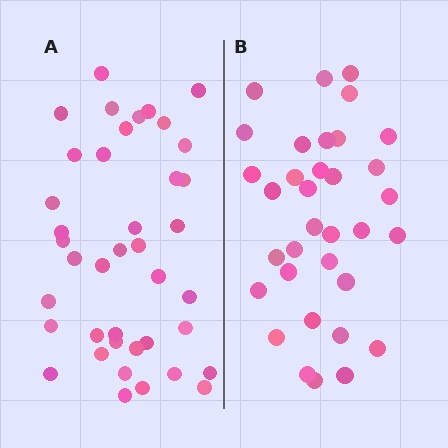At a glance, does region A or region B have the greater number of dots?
Region A (the left region) has more dots.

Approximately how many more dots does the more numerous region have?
Region A has about 6 more dots than region B.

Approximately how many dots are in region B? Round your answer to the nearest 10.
About 30 dots. (The exact count is 34, which rounds to 30.)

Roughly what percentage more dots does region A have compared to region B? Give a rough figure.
About 20% more.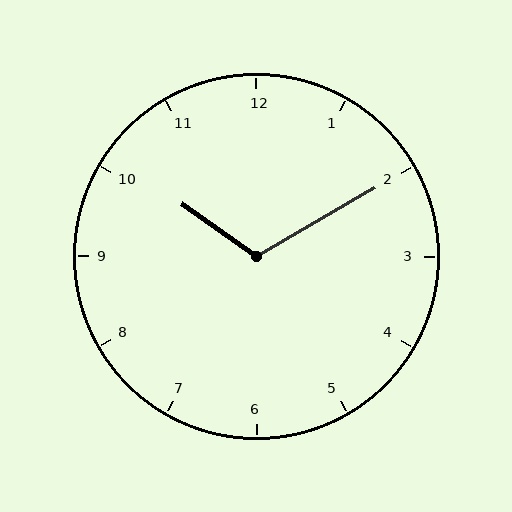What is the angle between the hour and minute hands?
Approximately 115 degrees.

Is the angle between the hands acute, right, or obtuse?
It is obtuse.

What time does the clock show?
10:10.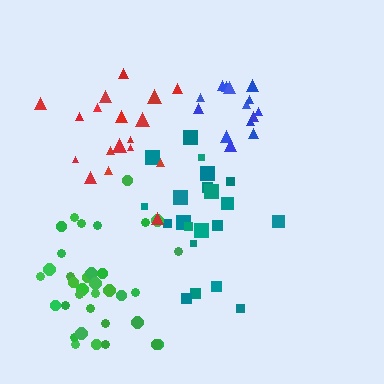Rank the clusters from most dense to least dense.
green, blue, teal, red.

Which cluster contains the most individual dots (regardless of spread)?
Green (35).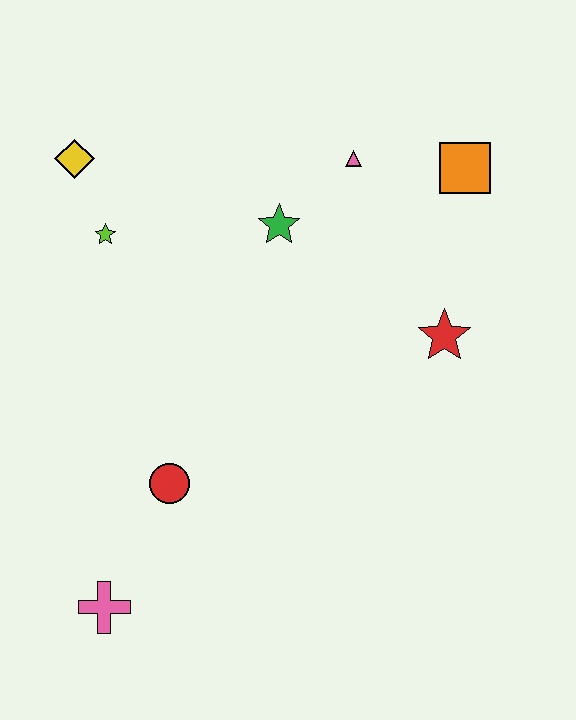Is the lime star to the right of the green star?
No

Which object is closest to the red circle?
The pink cross is closest to the red circle.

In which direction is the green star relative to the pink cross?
The green star is above the pink cross.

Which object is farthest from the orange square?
The pink cross is farthest from the orange square.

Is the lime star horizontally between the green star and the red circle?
No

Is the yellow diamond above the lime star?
Yes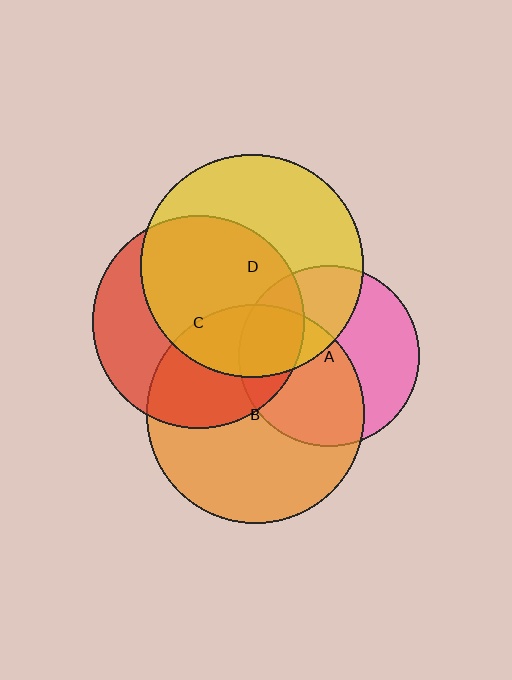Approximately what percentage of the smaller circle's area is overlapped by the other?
Approximately 50%.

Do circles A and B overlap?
Yes.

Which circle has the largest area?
Circle D (yellow).